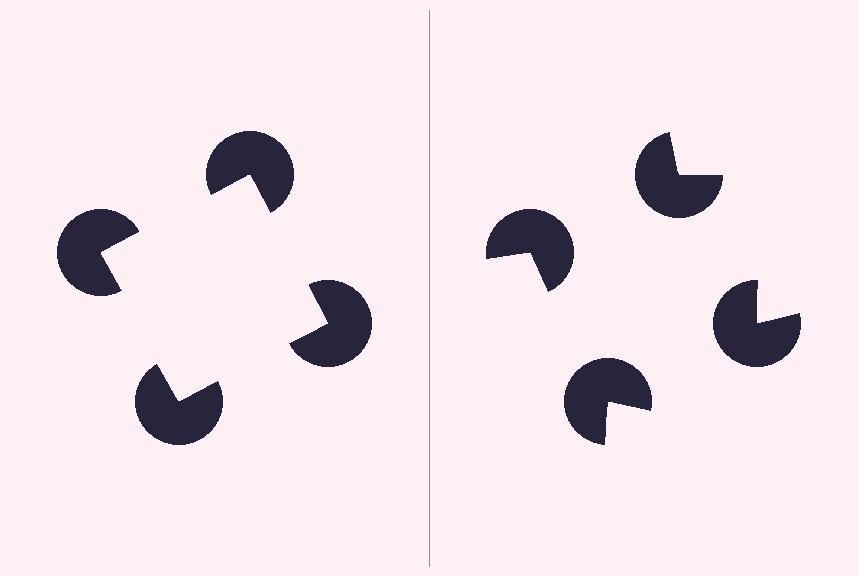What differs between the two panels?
The pac-man discs are positioned identically on both sides; only the wedge orientations differ. On the left they align to a square; on the right they are misaligned.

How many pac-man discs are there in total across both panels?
8 — 4 on each side.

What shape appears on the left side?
An illusory square.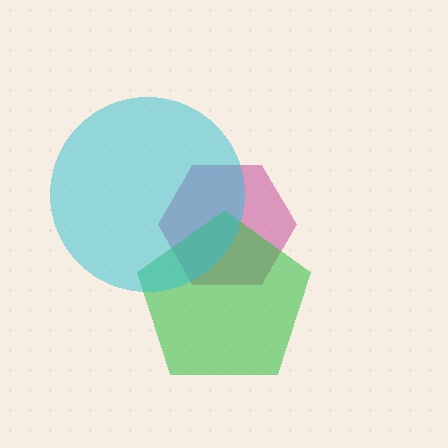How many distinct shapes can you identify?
There are 3 distinct shapes: a magenta hexagon, a green pentagon, a cyan circle.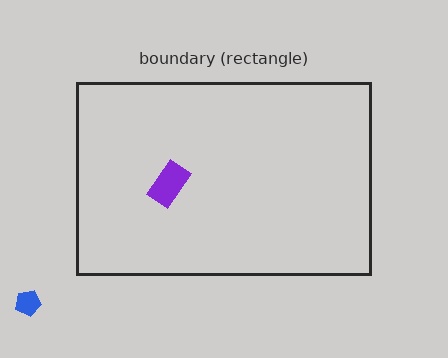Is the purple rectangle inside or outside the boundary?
Inside.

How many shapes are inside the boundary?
1 inside, 1 outside.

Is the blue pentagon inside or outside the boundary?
Outside.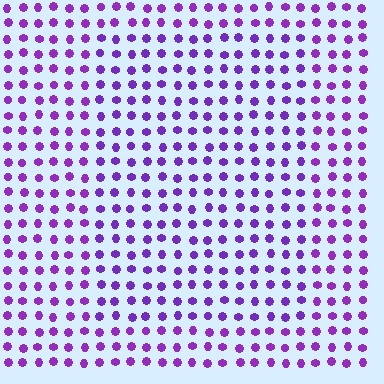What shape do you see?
I see a rectangle.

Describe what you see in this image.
The image is filled with small purple elements in a uniform arrangement. A rectangle-shaped region is visible where the elements are tinted to a slightly different hue, forming a subtle color boundary.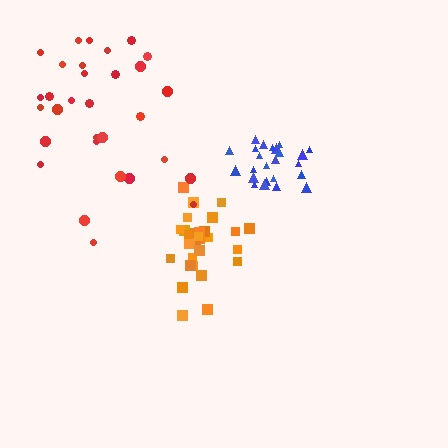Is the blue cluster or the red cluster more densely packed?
Blue.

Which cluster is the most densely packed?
Blue.